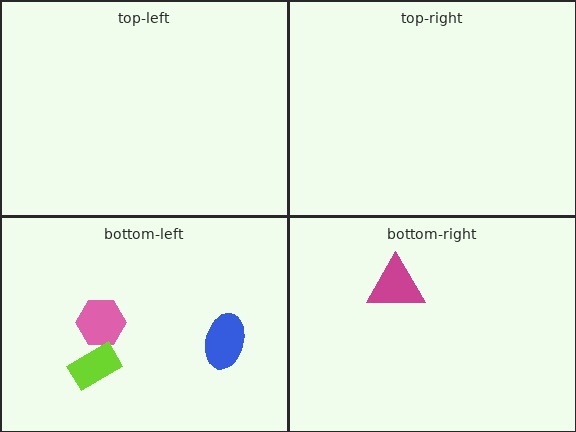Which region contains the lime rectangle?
The bottom-left region.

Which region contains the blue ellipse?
The bottom-left region.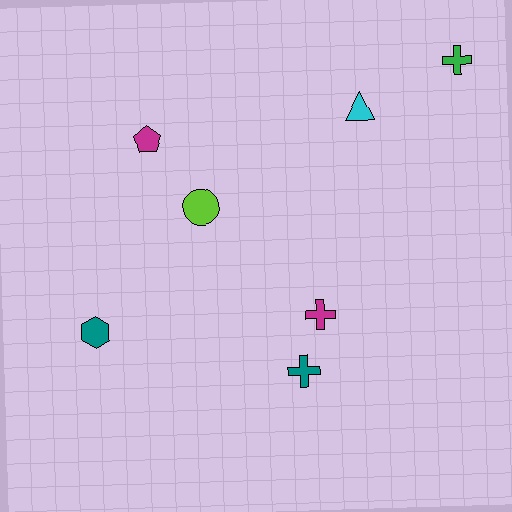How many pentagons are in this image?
There is 1 pentagon.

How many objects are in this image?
There are 7 objects.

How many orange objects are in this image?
There are no orange objects.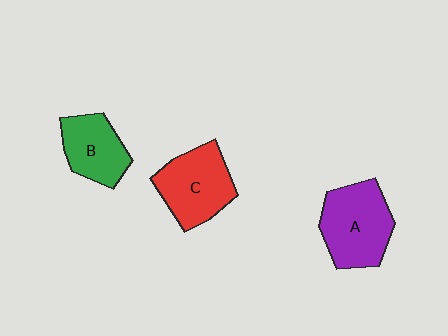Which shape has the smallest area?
Shape B (green).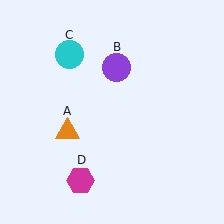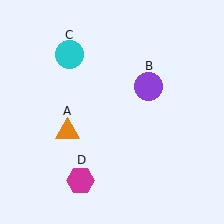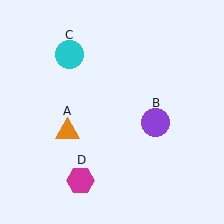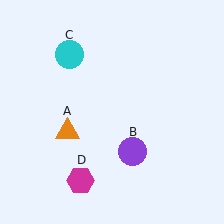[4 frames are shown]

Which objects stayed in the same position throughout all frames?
Orange triangle (object A) and cyan circle (object C) and magenta hexagon (object D) remained stationary.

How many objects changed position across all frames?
1 object changed position: purple circle (object B).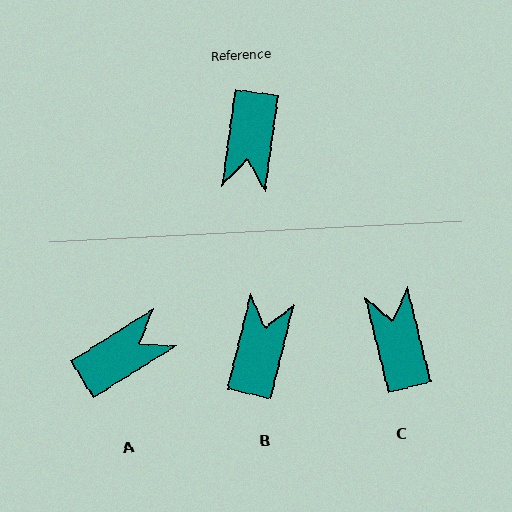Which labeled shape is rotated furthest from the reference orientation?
B, about 174 degrees away.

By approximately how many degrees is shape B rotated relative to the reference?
Approximately 174 degrees counter-clockwise.